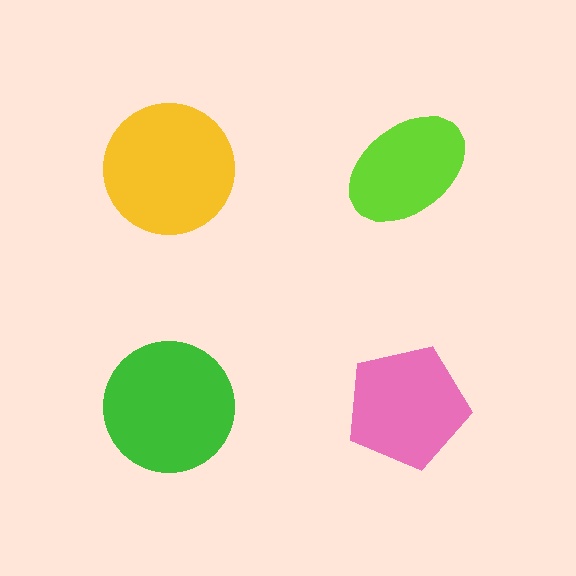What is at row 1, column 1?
A yellow circle.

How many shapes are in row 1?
2 shapes.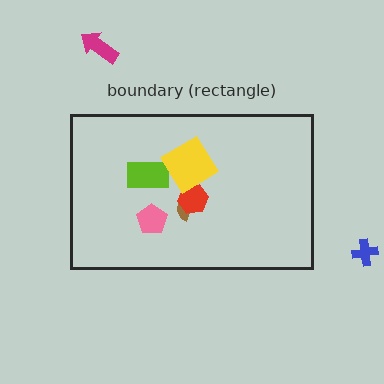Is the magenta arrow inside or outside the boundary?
Outside.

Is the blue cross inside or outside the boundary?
Outside.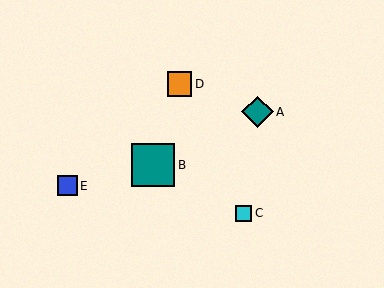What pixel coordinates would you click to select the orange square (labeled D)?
Click at (180, 84) to select the orange square D.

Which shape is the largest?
The teal square (labeled B) is the largest.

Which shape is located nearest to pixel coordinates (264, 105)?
The teal diamond (labeled A) at (258, 112) is nearest to that location.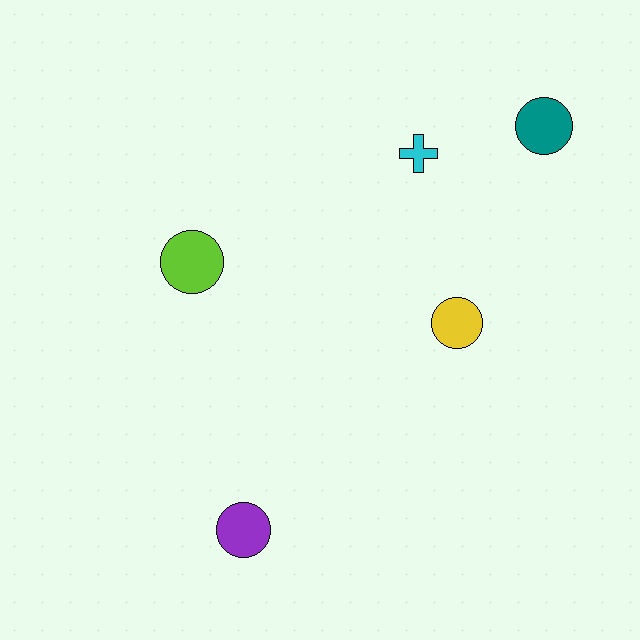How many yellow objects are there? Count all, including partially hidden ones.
There is 1 yellow object.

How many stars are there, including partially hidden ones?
There are no stars.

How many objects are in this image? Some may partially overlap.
There are 5 objects.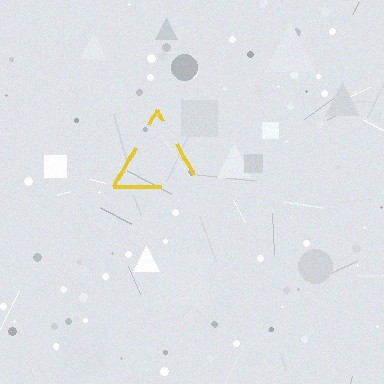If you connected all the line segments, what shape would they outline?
They would outline a triangle.